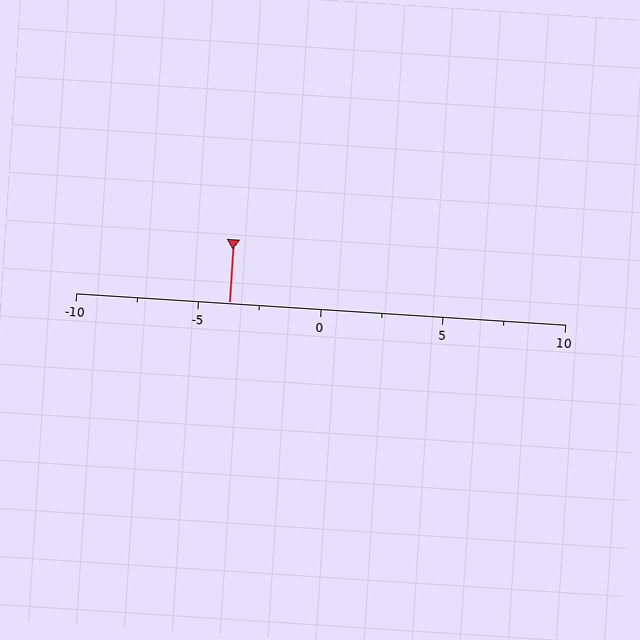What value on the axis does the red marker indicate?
The marker indicates approximately -3.8.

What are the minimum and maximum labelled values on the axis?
The axis runs from -10 to 10.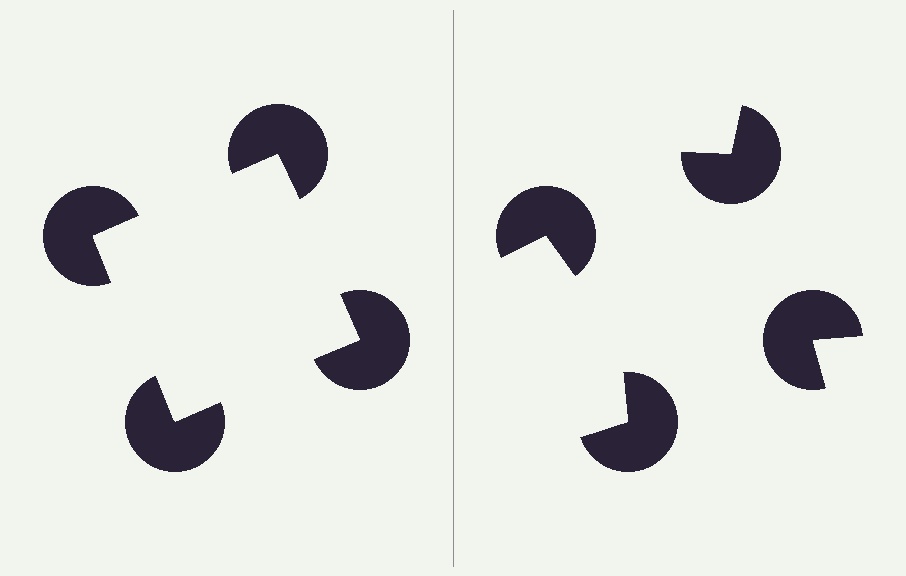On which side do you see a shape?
An illusory square appears on the left side. On the right side the wedge cuts are rotated, so no coherent shape forms.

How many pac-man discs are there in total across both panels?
8 — 4 on each side.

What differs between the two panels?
The pac-man discs are positioned identically on both sides; only the wedge orientations differ. On the left they align to a square; on the right they are misaligned.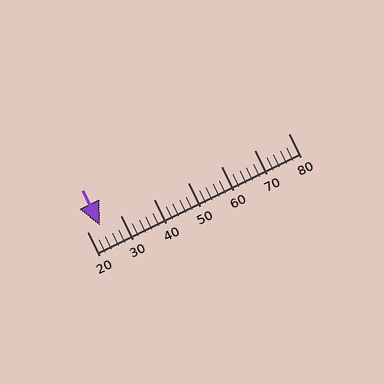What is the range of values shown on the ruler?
The ruler shows values from 20 to 80.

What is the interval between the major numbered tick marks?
The major tick marks are spaced 10 units apart.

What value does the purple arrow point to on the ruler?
The purple arrow points to approximately 24.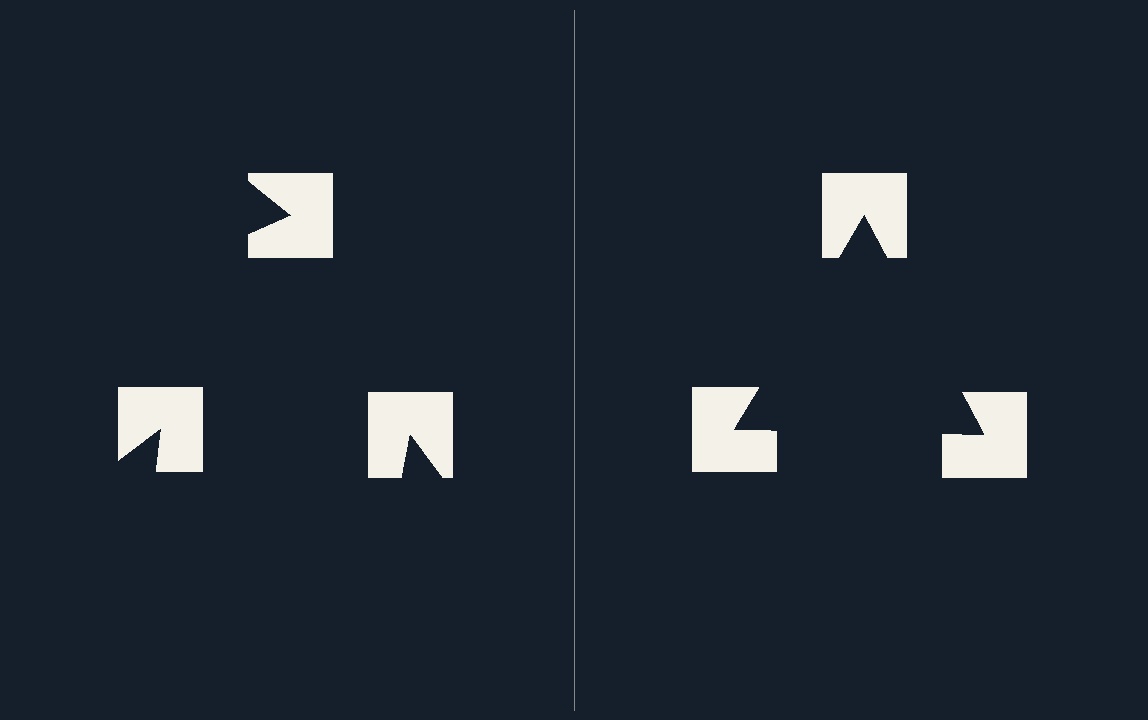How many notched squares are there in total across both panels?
6 — 3 on each side.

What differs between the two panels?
The notched squares are positioned identically on both sides; only the wedge orientations differ. On the right they align to a triangle; on the left they are misaligned.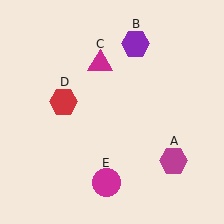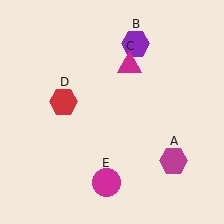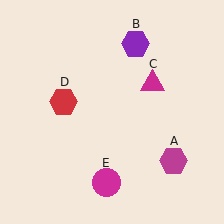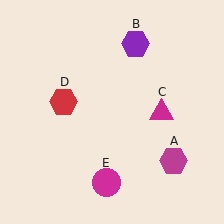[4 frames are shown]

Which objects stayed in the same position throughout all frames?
Magenta hexagon (object A) and purple hexagon (object B) and red hexagon (object D) and magenta circle (object E) remained stationary.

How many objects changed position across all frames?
1 object changed position: magenta triangle (object C).